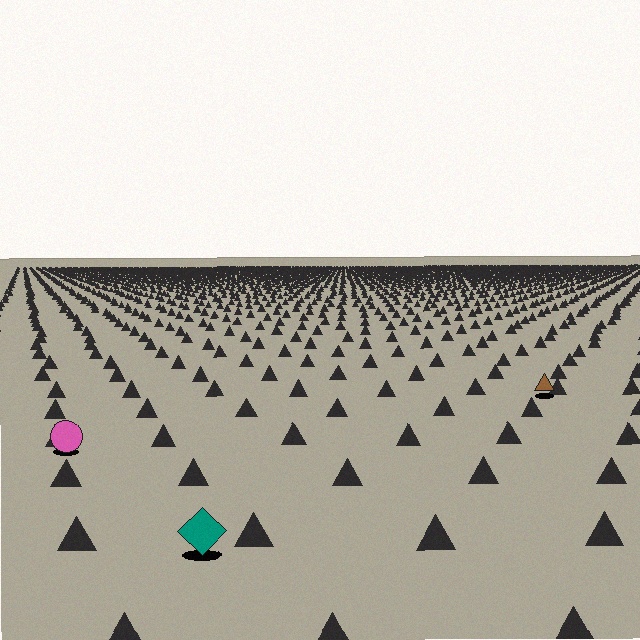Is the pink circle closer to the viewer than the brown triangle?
Yes. The pink circle is closer — you can tell from the texture gradient: the ground texture is coarser near it.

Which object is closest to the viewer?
The teal diamond is closest. The texture marks near it are larger and more spread out.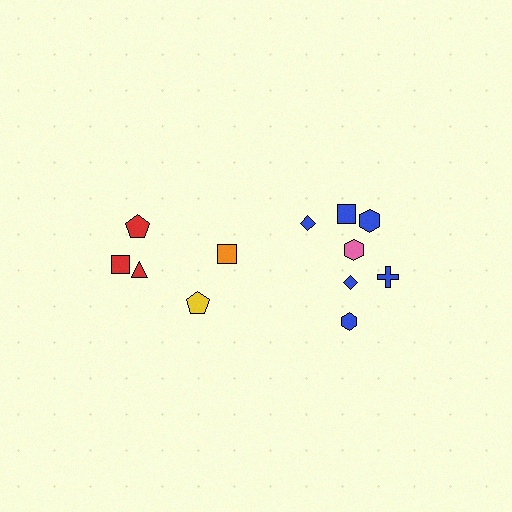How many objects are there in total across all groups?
There are 12 objects.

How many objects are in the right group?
There are 7 objects.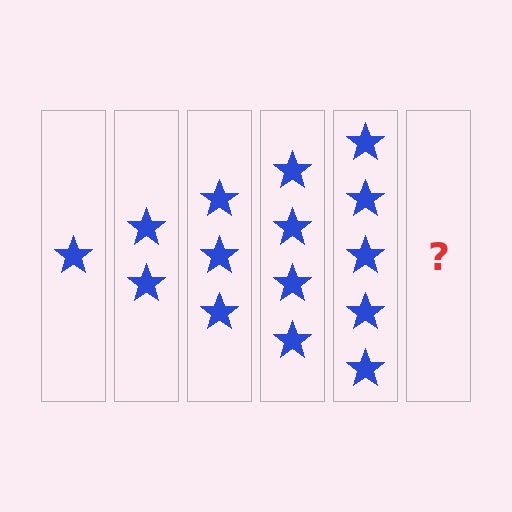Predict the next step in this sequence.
The next step is 6 stars.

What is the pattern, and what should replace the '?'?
The pattern is that each step adds one more star. The '?' should be 6 stars.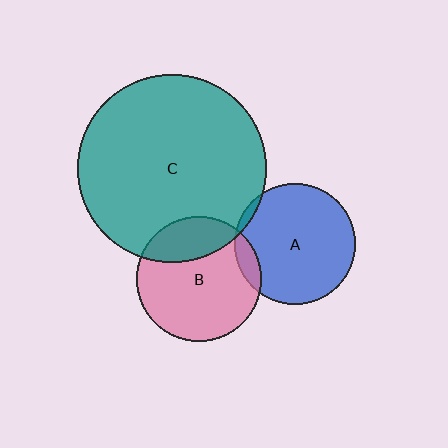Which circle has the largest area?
Circle C (teal).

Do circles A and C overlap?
Yes.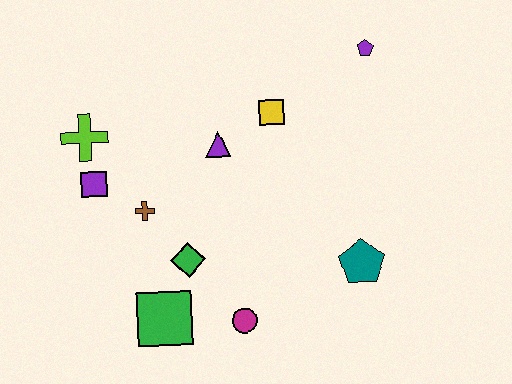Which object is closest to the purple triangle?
The yellow square is closest to the purple triangle.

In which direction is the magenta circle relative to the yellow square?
The magenta circle is below the yellow square.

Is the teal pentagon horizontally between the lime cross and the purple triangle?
No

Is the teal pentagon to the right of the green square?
Yes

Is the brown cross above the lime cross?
No